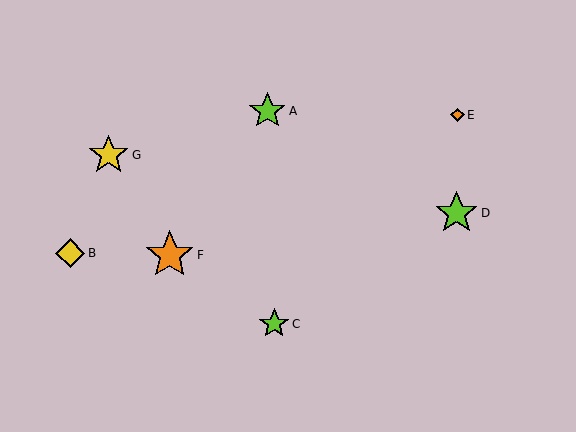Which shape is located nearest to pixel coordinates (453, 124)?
The orange diamond (labeled E) at (457, 115) is nearest to that location.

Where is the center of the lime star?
The center of the lime star is at (274, 324).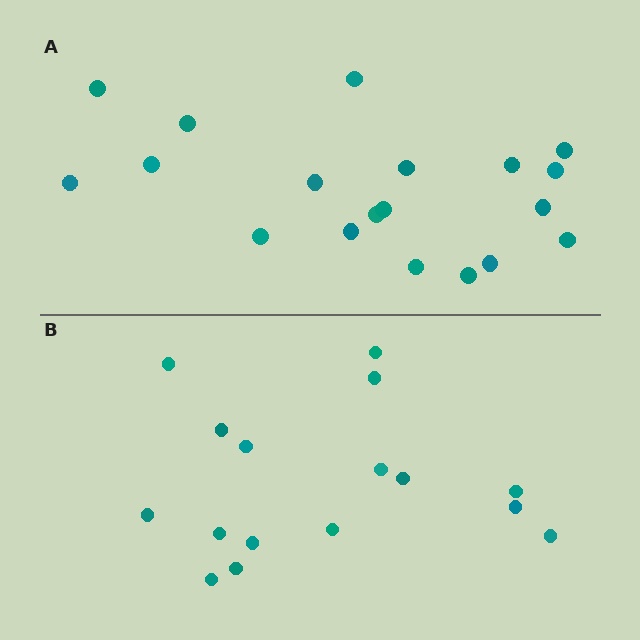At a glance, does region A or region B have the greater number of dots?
Region A (the top region) has more dots.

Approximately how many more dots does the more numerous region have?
Region A has just a few more — roughly 2 or 3 more dots than region B.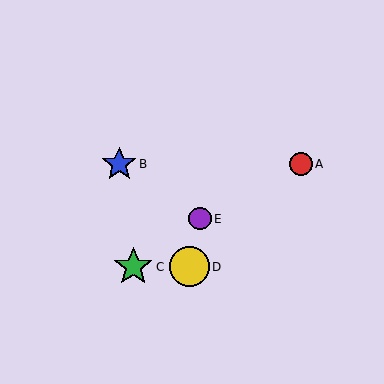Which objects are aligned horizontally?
Objects A, B are aligned horizontally.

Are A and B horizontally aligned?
Yes, both are at y≈164.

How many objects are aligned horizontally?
2 objects (A, B) are aligned horizontally.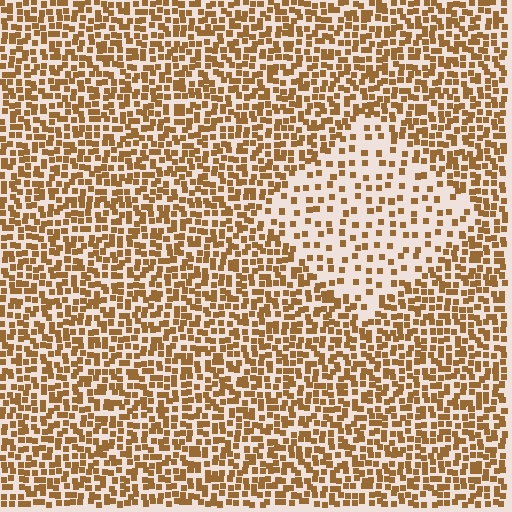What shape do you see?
I see a diamond.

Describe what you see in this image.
The image contains small brown elements arranged at two different densities. A diamond-shaped region is visible where the elements are less densely packed than the surrounding area.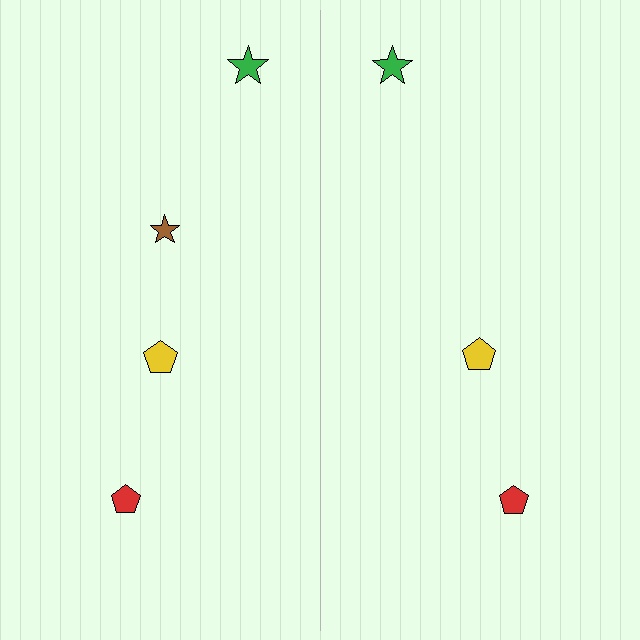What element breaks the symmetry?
A brown star is missing from the right side.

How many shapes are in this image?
There are 7 shapes in this image.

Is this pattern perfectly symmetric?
No, the pattern is not perfectly symmetric. A brown star is missing from the right side.